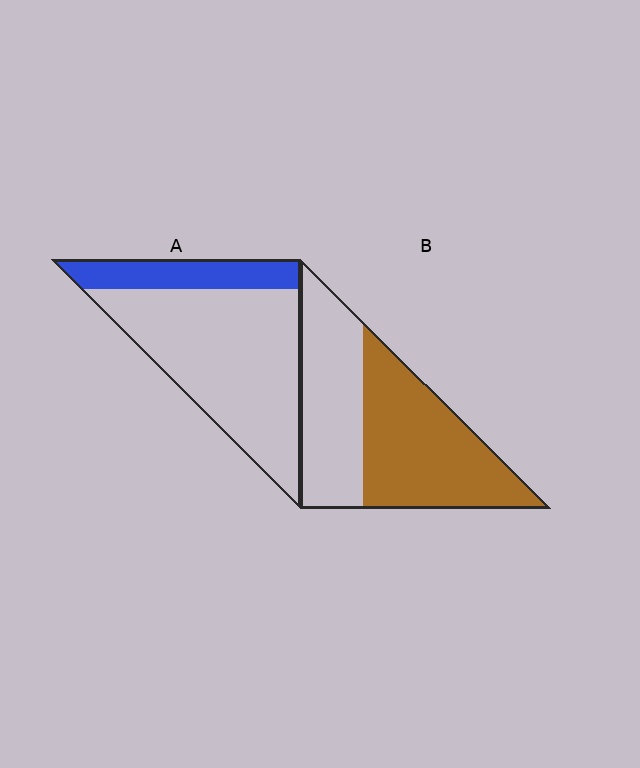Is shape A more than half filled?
No.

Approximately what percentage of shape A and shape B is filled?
A is approximately 25% and B is approximately 55%.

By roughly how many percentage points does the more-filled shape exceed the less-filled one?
By roughly 35 percentage points (B over A).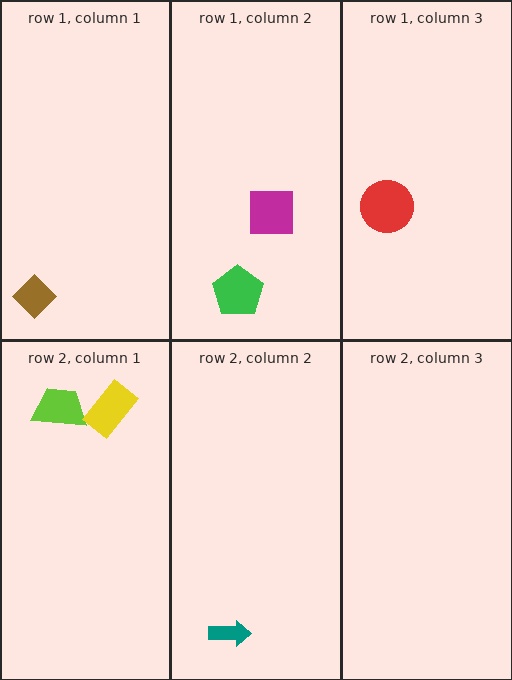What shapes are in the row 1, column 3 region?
The red circle.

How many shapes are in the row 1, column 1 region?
1.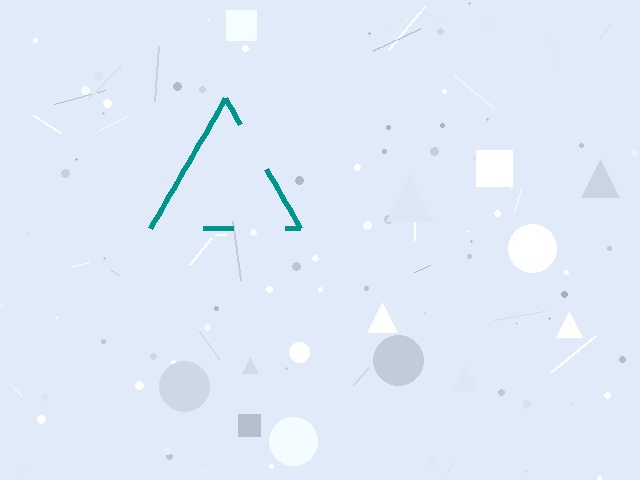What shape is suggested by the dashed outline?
The dashed outline suggests a triangle.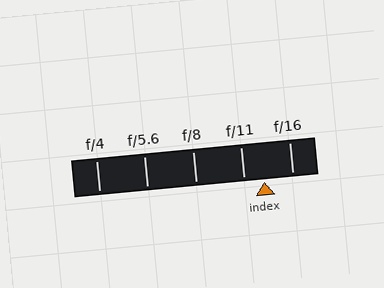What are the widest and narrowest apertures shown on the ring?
The widest aperture shown is f/4 and the narrowest is f/16.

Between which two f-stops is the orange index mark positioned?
The index mark is between f/11 and f/16.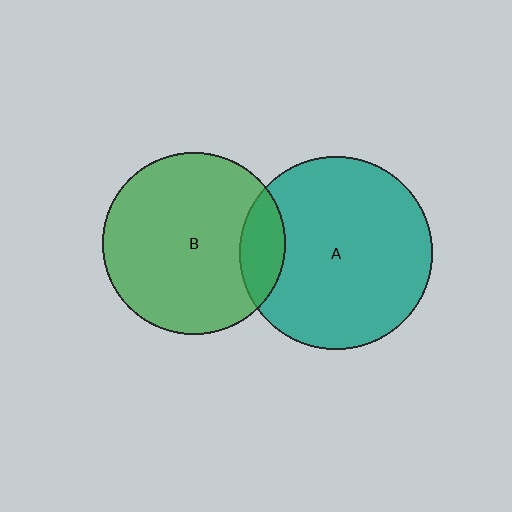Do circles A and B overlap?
Yes.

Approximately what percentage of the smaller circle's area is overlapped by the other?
Approximately 15%.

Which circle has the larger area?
Circle A (teal).